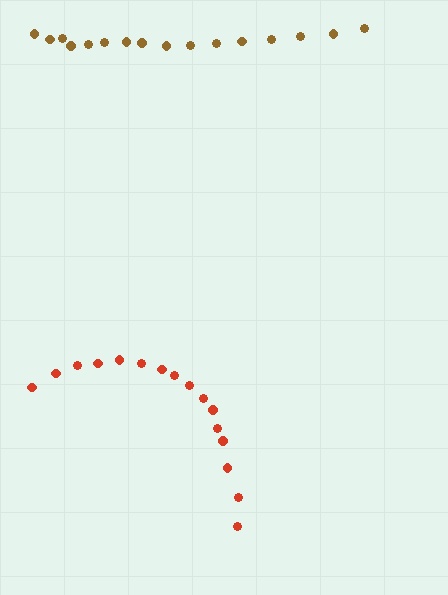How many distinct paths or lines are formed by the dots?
There are 2 distinct paths.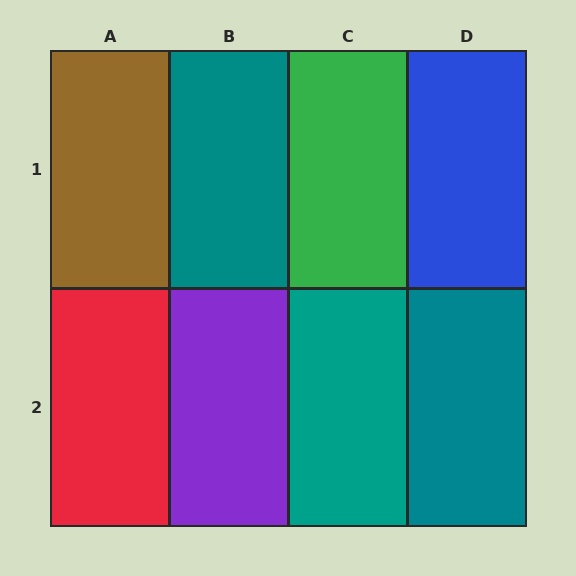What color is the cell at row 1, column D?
Blue.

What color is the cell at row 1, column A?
Brown.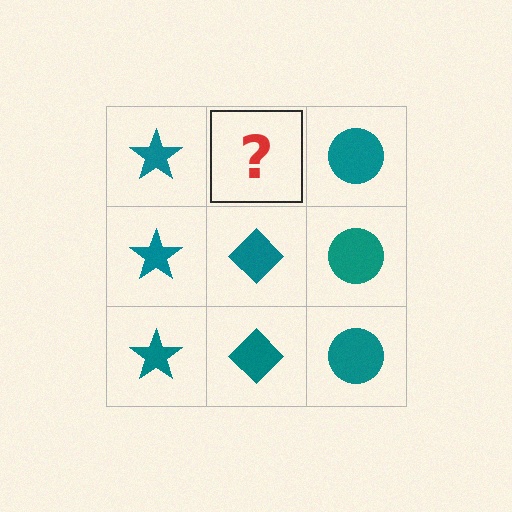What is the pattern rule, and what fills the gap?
The rule is that each column has a consistent shape. The gap should be filled with a teal diamond.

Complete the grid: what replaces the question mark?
The question mark should be replaced with a teal diamond.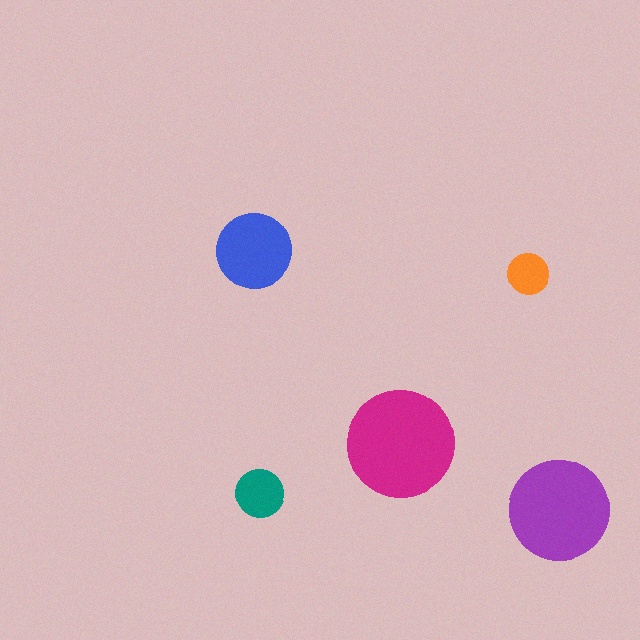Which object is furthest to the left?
The blue circle is leftmost.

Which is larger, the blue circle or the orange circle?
The blue one.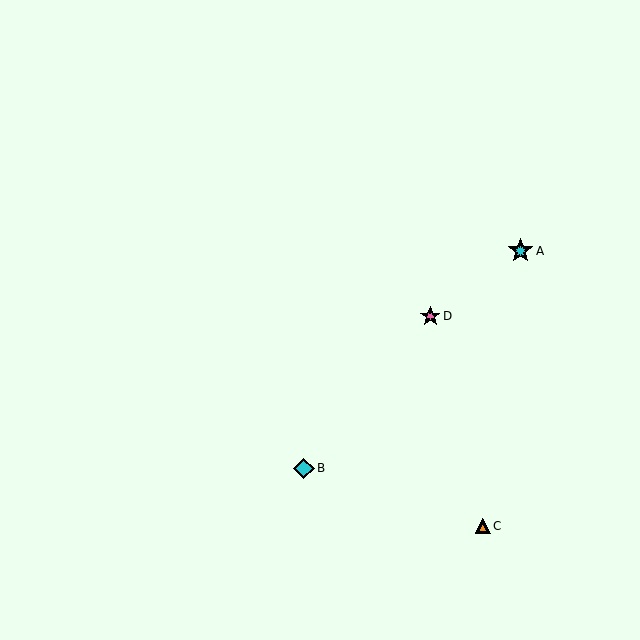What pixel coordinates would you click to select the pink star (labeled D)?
Click at (430, 316) to select the pink star D.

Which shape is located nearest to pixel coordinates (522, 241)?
The cyan star (labeled A) at (521, 251) is nearest to that location.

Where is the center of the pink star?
The center of the pink star is at (430, 316).